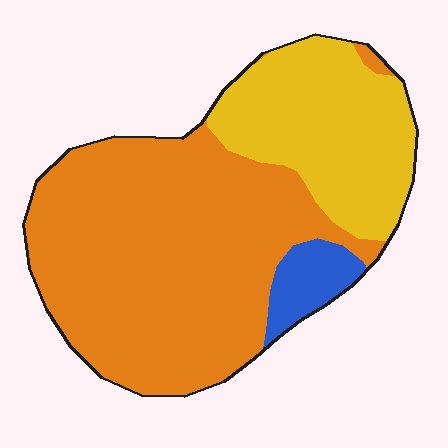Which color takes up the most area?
Orange, at roughly 65%.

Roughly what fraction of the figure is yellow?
Yellow covers around 30% of the figure.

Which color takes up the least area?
Blue, at roughly 5%.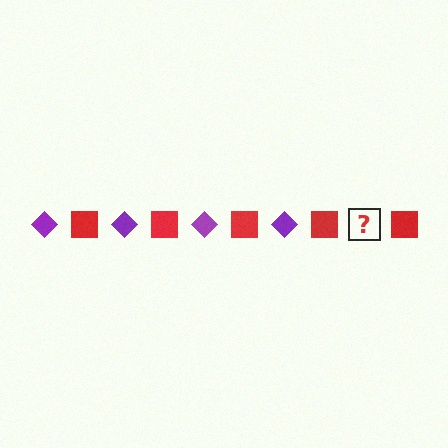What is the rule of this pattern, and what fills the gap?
The rule is that the pattern alternates between purple diamond and red square. The gap should be filled with a purple diamond.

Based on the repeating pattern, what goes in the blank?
The blank should be a purple diamond.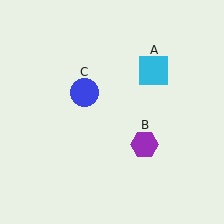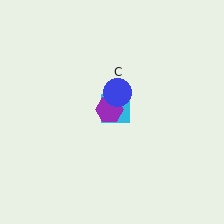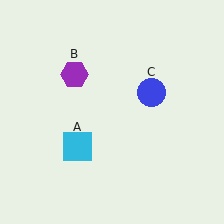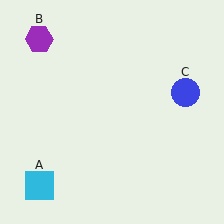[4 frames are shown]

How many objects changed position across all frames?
3 objects changed position: cyan square (object A), purple hexagon (object B), blue circle (object C).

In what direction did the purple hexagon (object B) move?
The purple hexagon (object B) moved up and to the left.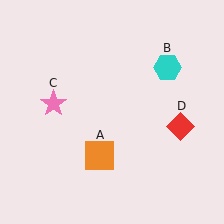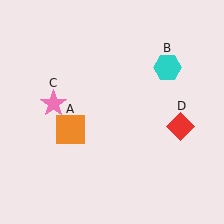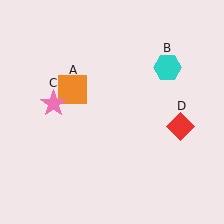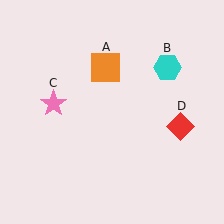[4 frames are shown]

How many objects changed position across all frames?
1 object changed position: orange square (object A).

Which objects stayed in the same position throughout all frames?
Cyan hexagon (object B) and pink star (object C) and red diamond (object D) remained stationary.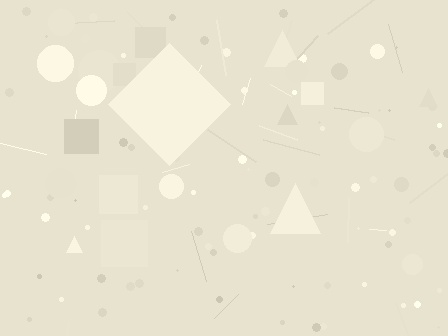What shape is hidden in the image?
A diamond is hidden in the image.